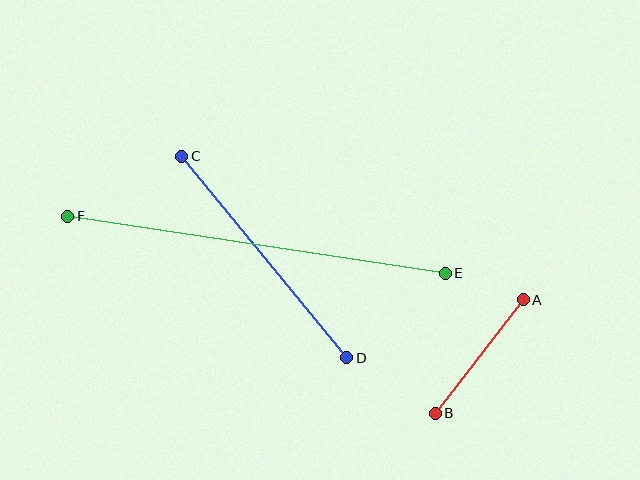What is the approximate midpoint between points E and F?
The midpoint is at approximately (256, 245) pixels.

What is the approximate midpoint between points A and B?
The midpoint is at approximately (479, 356) pixels.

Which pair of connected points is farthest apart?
Points E and F are farthest apart.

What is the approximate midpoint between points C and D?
The midpoint is at approximately (264, 257) pixels.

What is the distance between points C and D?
The distance is approximately 261 pixels.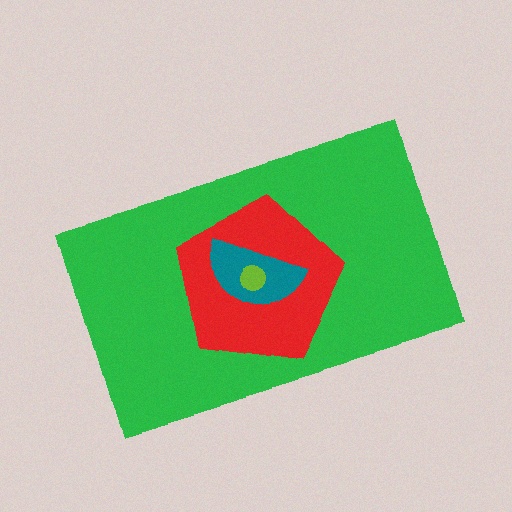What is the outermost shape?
The green rectangle.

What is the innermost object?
The lime circle.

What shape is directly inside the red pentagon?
The teal semicircle.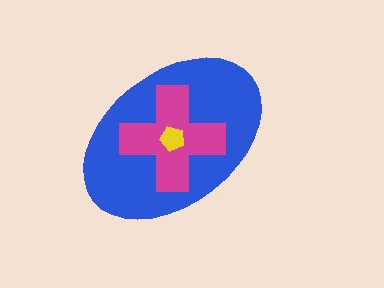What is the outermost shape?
The blue ellipse.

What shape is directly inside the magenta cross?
The yellow pentagon.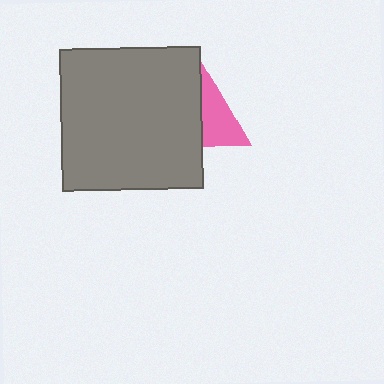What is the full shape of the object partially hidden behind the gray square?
The partially hidden object is a pink triangle.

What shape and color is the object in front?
The object in front is a gray square.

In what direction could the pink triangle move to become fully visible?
The pink triangle could move right. That would shift it out from behind the gray square entirely.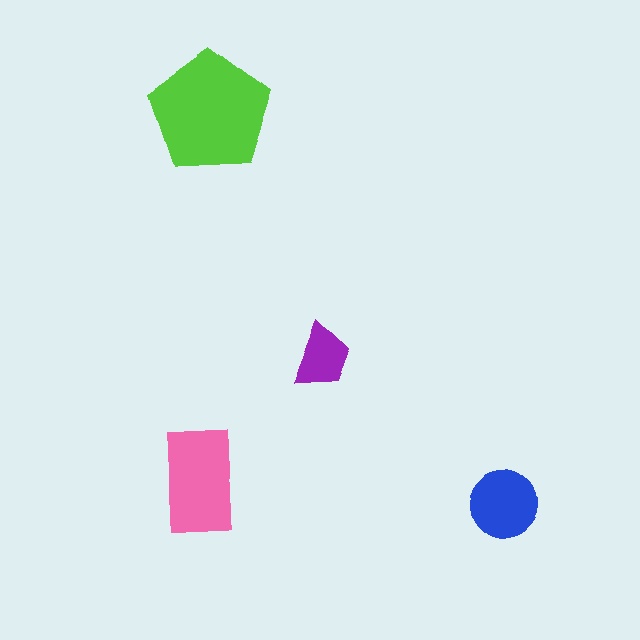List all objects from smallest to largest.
The purple trapezoid, the blue circle, the pink rectangle, the lime pentagon.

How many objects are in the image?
There are 4 objects in the image.